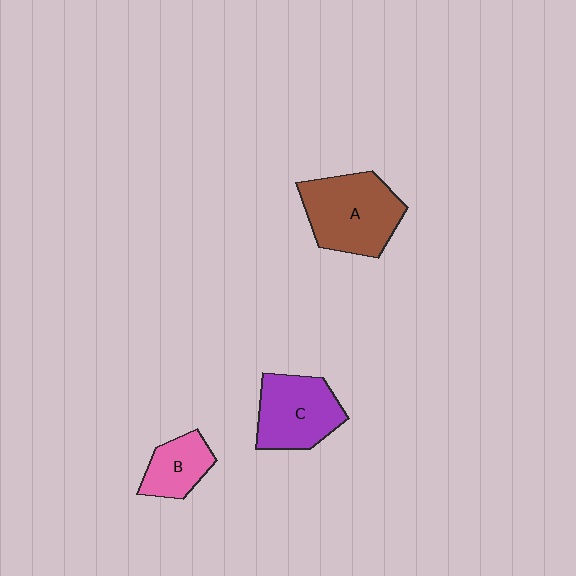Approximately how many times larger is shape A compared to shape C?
Approximately 1.2 times.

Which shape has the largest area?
Shape A (brown).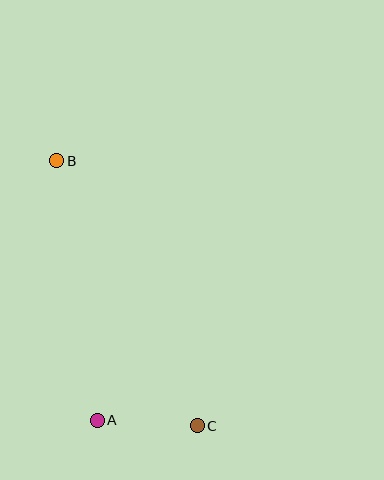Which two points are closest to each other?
Points A and C are closest to each other.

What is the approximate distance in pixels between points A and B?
The distance between A and B is approximately 263 pixels.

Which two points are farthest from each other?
Points B and C are farthest from each other.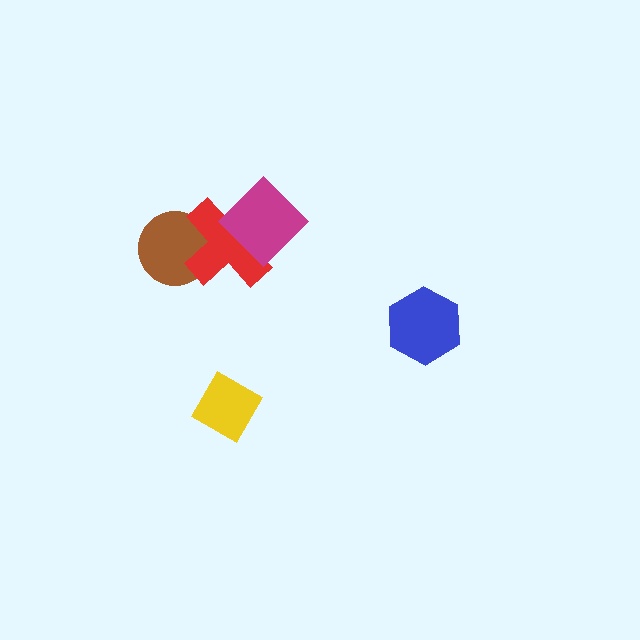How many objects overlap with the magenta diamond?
1 object overlaps with the magenta diamond.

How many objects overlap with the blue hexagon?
0 objects overlap with the blue hexagon.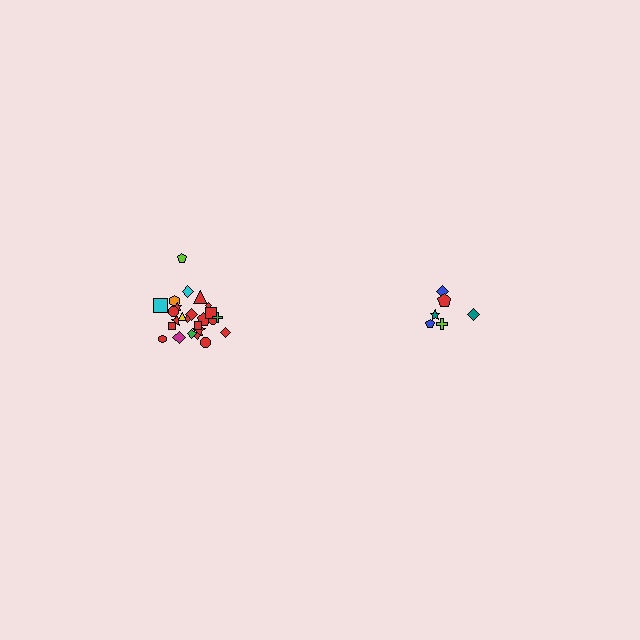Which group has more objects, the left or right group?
The left group.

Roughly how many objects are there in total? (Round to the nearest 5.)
Roughly 30 objects in total.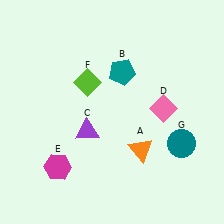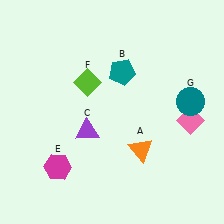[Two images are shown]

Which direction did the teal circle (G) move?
The teal circle (G) moved up.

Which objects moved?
The objects that moved are: the pink diamond (D), the teal circle (G).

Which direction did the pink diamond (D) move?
The pink diamond (D) moved right.